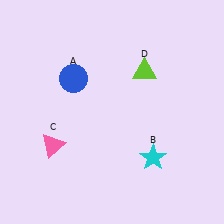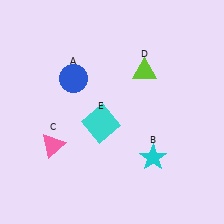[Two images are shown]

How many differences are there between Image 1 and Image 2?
There is 1 difference between the two images.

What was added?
A cyan square (E) was added in Image 2.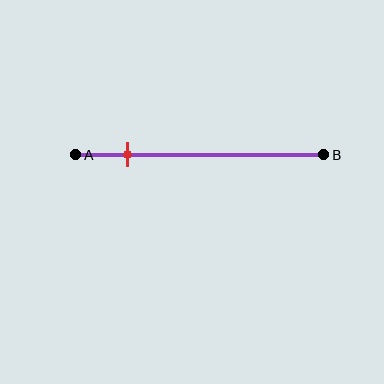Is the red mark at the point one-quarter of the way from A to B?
No, the mark is at about 20% from A, not at the 25% one-quarter point.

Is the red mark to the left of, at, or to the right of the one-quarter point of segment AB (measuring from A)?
The red mark is to the left of the one-quarter point of segment AB.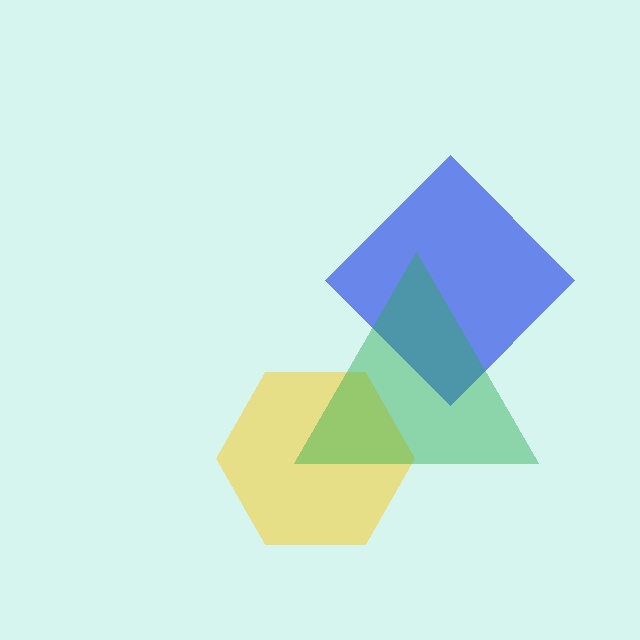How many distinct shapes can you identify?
There are 3 distinct shapes: a blue diamond, a yellow hexagon, a green triangle.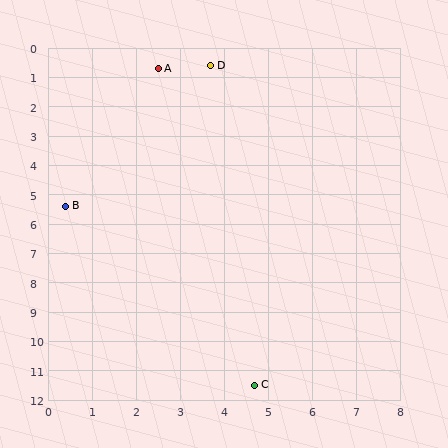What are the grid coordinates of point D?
Point D is at approximately (3.7, 0.6).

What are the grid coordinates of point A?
Point A is at approximately (2.5, 0.7).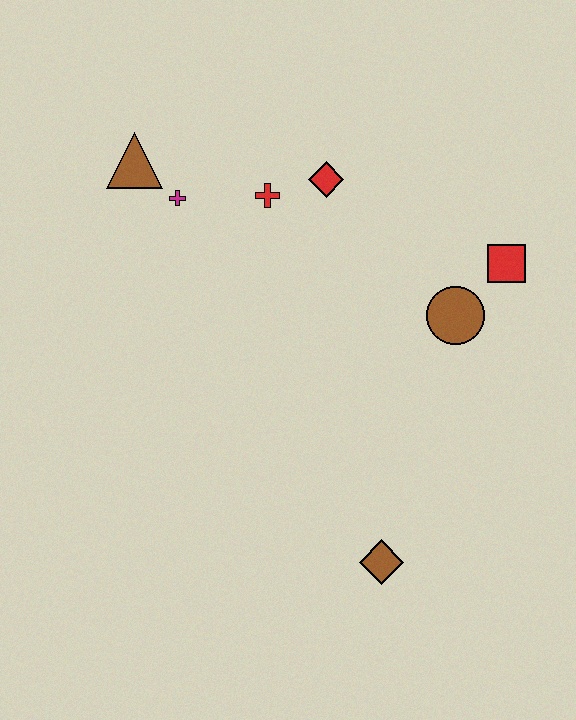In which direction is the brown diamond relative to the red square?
The brown diamond is below the red square.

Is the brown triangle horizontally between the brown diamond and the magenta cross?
No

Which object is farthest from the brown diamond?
The brown triangle is farthest from the brown diamond.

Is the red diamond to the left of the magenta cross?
No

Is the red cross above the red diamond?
No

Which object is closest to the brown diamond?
The brown circle is closest to the brown diamond.